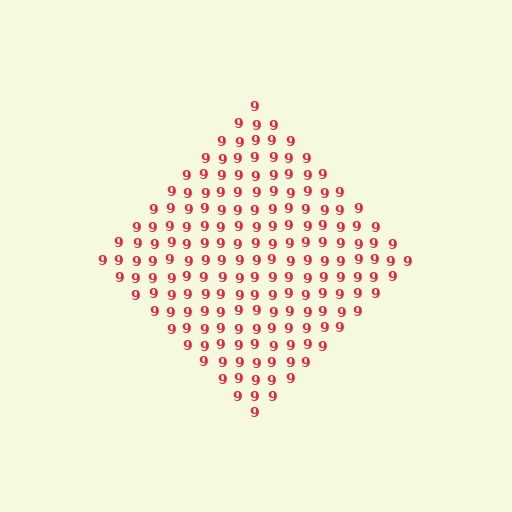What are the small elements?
The small elements are digit 9's.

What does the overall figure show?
The overall figure shows a diamond.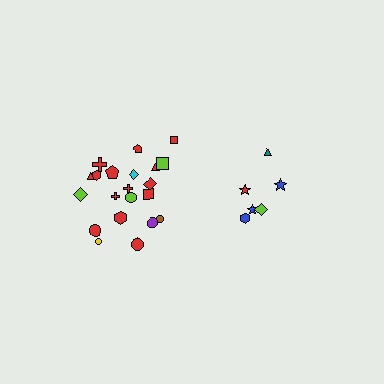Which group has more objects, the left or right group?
The left group.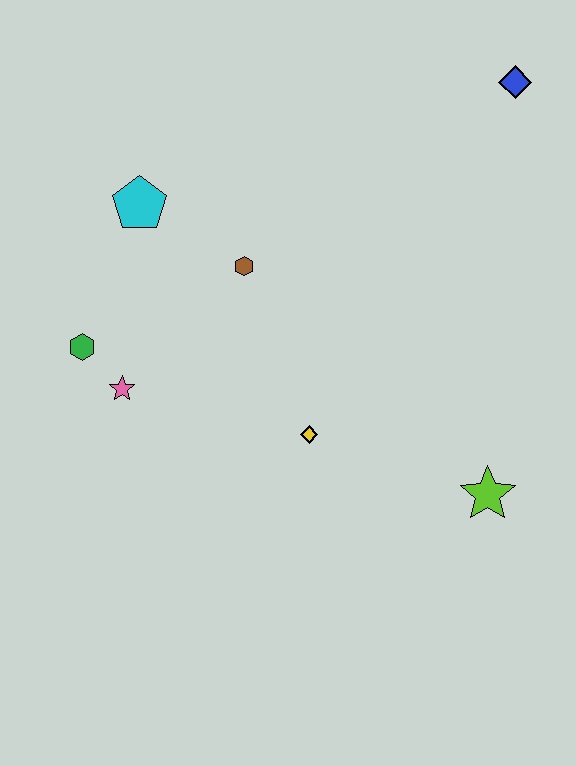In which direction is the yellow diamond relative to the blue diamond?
The yellow diamond is below the blue diamond.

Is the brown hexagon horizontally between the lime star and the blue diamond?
No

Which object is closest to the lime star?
The yellow diamond is closest to the lime star.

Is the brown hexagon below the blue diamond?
Yes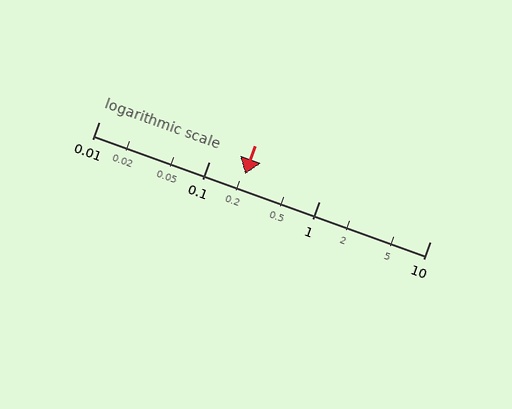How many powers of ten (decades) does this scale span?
The scale spans 3 decades, from 0.01 to 10.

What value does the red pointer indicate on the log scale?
The pointer indicates approximately 0.21.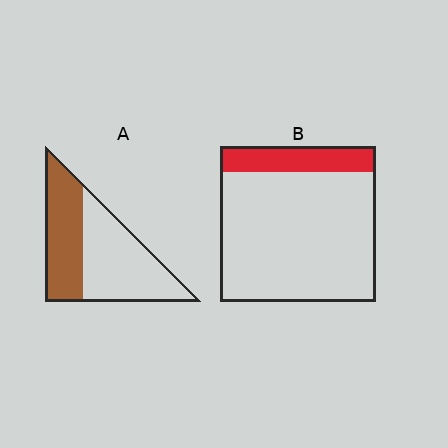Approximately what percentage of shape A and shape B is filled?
A is approximately 45% and B is approximately 15%.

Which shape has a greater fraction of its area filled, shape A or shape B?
Shape A.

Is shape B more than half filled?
No.